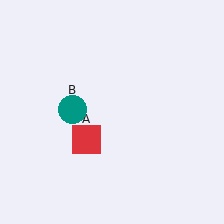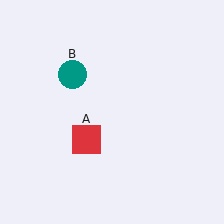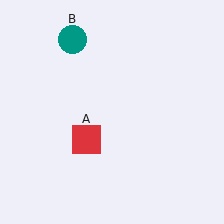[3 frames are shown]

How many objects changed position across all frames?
1 object changed position: teal circle (object B).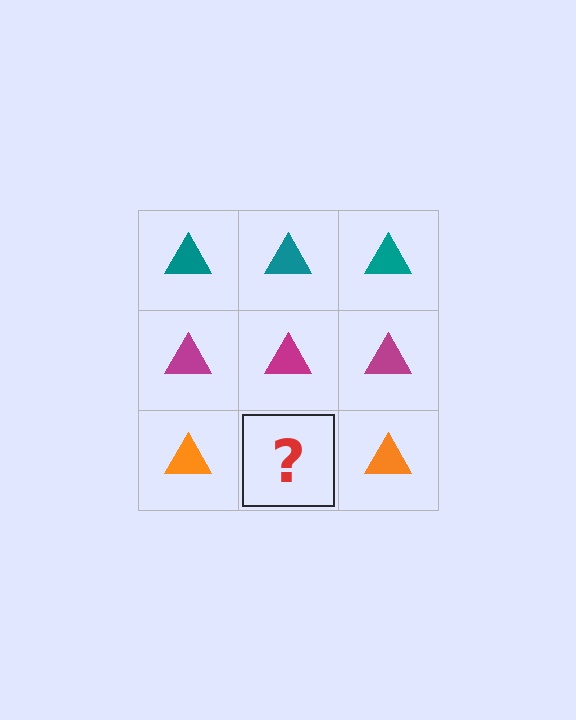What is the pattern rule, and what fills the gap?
The rule is that each row has a consistent color. The gap should be filled with an orange triangle.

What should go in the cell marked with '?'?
The missing cell should contain an orange triangle.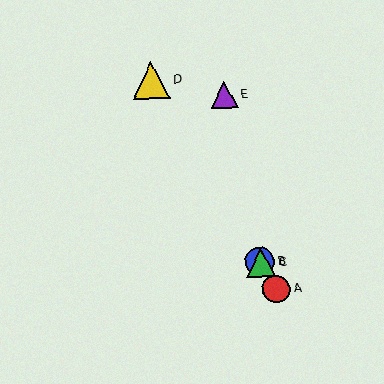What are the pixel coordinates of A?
Object A is at (276, 289).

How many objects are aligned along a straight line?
4 objects (A, B, C, D) are aligned along a straight line.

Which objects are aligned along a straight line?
Objects A, B, C, D are aligned along a straight line.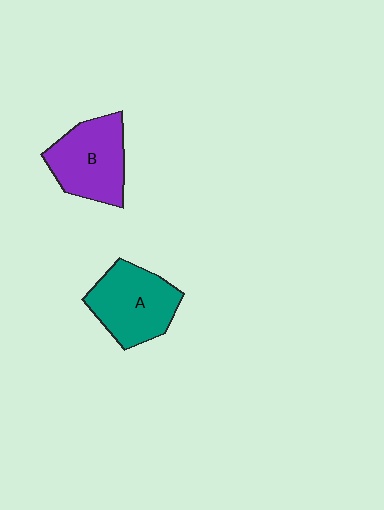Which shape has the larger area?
Shape A (teal).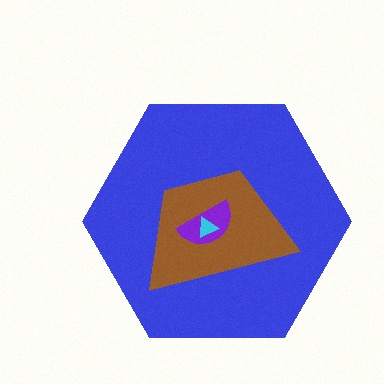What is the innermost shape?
The cyan triangle.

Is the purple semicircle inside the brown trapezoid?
Yes.